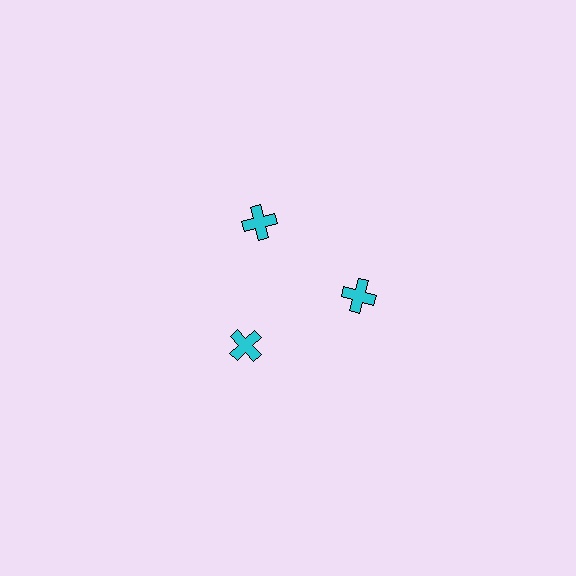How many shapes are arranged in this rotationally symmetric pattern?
There are 3 shapes, arranged in 3 groups of 1.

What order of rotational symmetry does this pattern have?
This pattern has 3-fold rotational symmetry.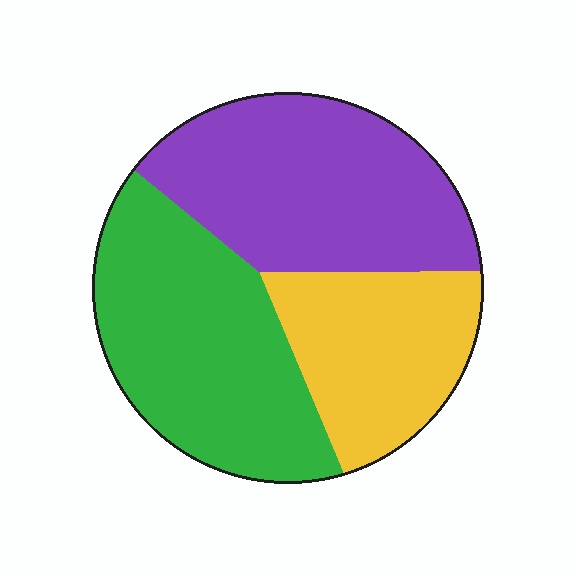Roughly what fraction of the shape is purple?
Purple covers roughly 35% of the shape.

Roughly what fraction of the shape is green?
Green covers 38% of the shape.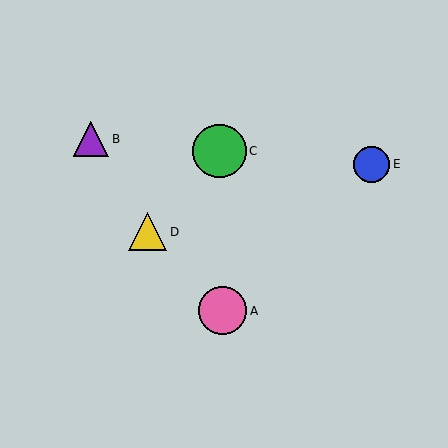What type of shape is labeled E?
Shape E is a blue circle.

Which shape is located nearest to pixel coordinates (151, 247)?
The yellow triangle (labeled D) at (148, 232) is nearest to that location.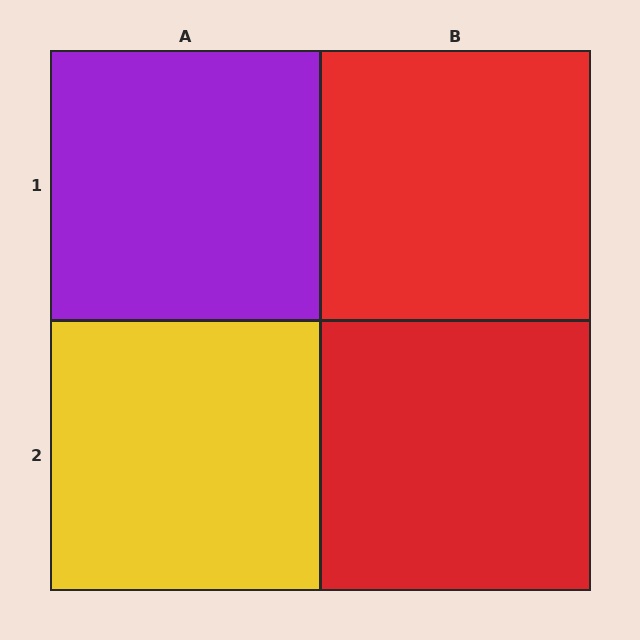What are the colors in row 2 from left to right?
Yellow, red.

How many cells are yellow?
1 cell is yellow.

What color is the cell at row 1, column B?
Red.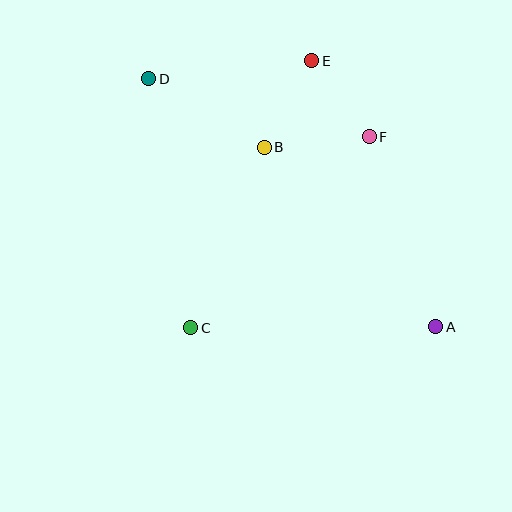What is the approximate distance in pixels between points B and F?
The distance between B and F is approximately 106 pixels.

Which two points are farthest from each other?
Points A and D are farthest from each other.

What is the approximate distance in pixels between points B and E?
The distance between B and E is approximately 99 pixels.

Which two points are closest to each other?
Points E and F are closest to each other.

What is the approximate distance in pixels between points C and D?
The distance between C and D is approximately 253 pixels.